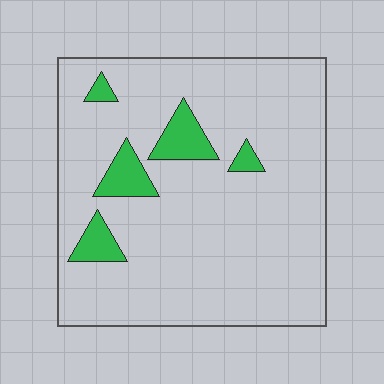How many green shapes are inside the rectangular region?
5.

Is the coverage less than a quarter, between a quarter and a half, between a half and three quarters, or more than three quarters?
Less than a quarter.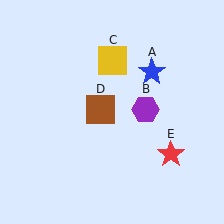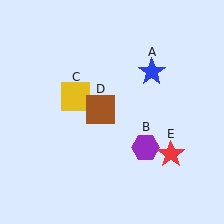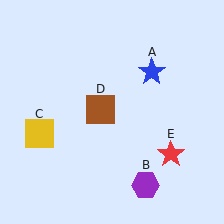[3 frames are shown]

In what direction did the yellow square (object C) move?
The yellow square (object C) moved down and to the left.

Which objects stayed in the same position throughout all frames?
Blue star (object A) and brown square (object D) and red star (object E) remained stationary.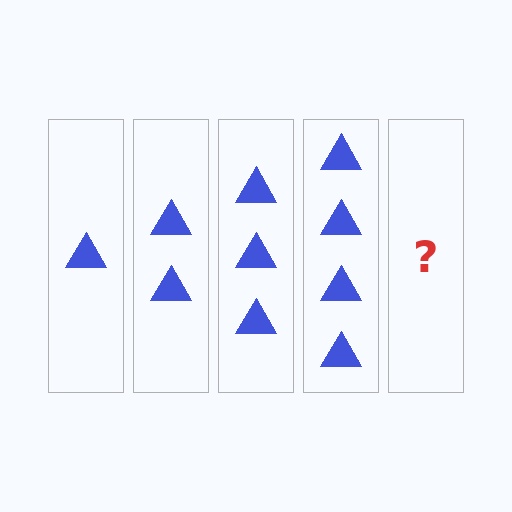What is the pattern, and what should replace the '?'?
The pattern is that each step adds one more triangle. The '?' should be 5 triangles.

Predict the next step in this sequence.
The next step is 5 triangles.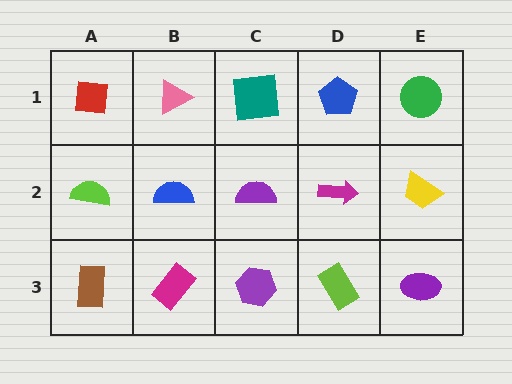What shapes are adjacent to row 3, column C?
A purple semicircle (row 2, column C), a magenta rectangle (row 3, column B), a lime rectangle (row 3, column D).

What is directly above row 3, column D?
A magenta arrow.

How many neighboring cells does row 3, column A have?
2.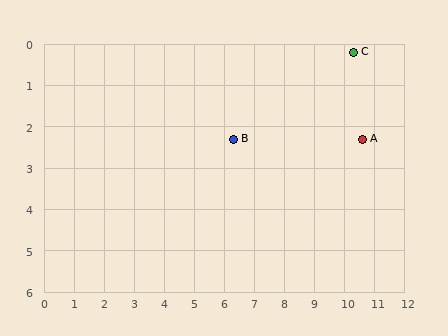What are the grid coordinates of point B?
Point B is at approximately (6.3, 2.3).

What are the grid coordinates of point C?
Point C is at approximately (10.3, 0.2).